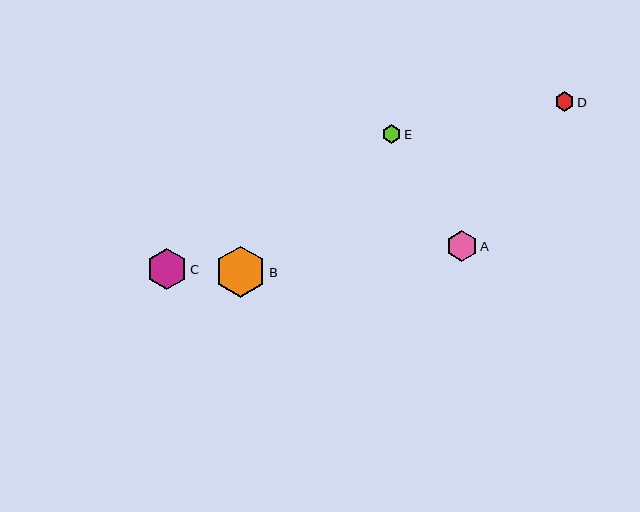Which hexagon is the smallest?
Hexagon D is the smallest with a size of approximately 19 pixels.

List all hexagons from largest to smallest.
From largest to smallest: B, C, A, E, D.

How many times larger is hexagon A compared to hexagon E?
Hexagon A is approximately 1.6 times the size of hexagon E.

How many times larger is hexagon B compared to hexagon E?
Hexagon B is approximately 2.6 times the size of hexagon E.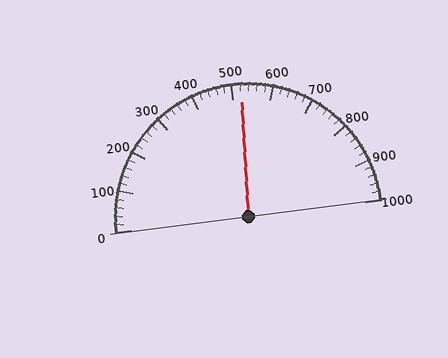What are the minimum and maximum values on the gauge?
The gauge ranges from 0 to 1000.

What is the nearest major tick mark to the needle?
The nearest major tick mark is 500.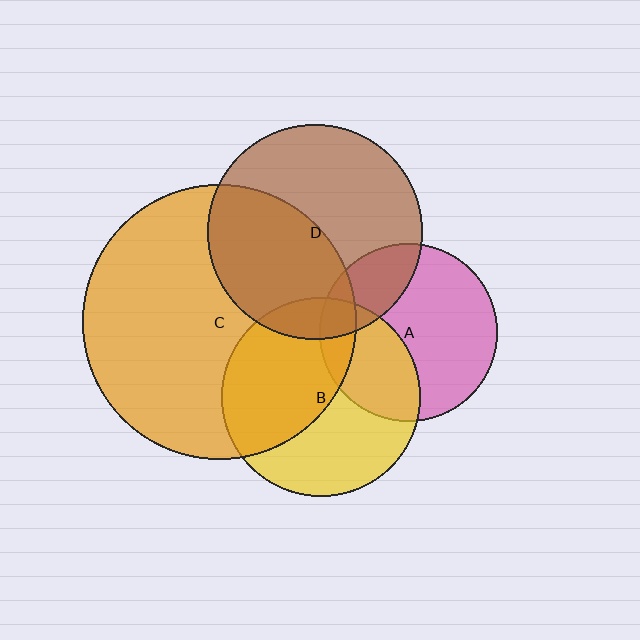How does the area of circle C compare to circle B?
Approximately 1.9 times.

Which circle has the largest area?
Circle C (orange).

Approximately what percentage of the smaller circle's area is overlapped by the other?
Approximately 35%.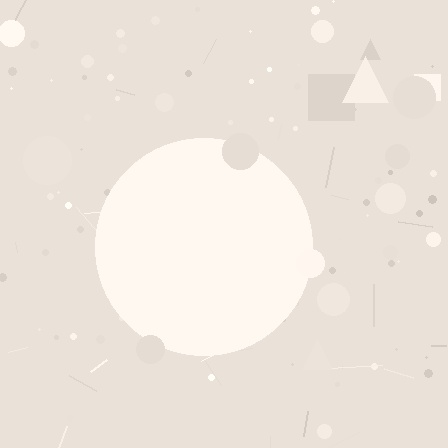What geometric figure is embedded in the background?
A circle is embedded in the background.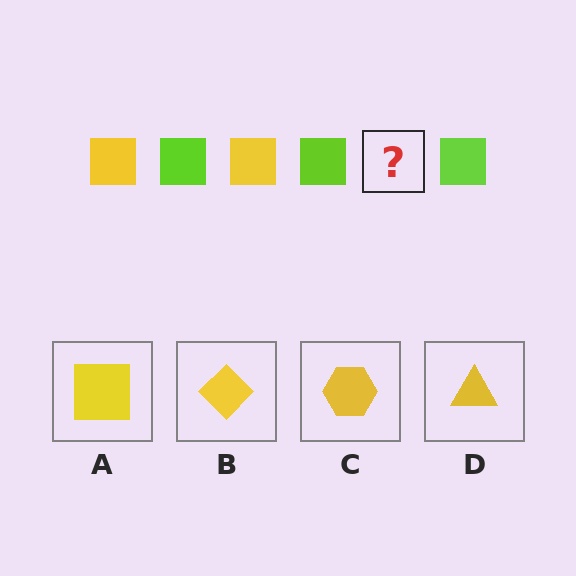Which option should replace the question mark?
Option A.